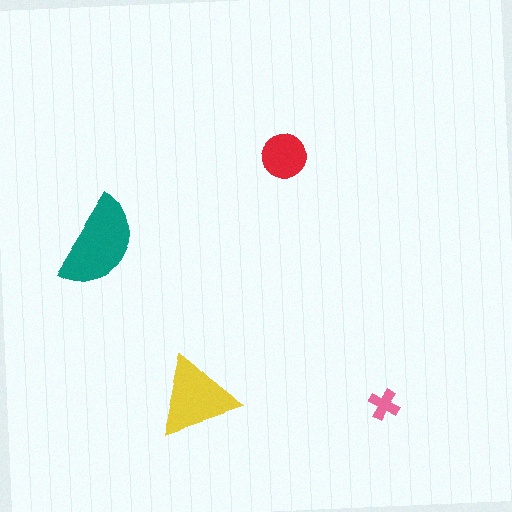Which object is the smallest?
The pink cross.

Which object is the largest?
The teal semicircle.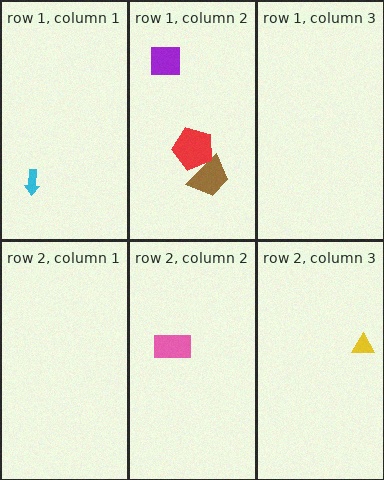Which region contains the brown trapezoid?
The row 1, column 2 region.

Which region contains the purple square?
The row 1, column 2 region.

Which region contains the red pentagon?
The row 1, column 2 region.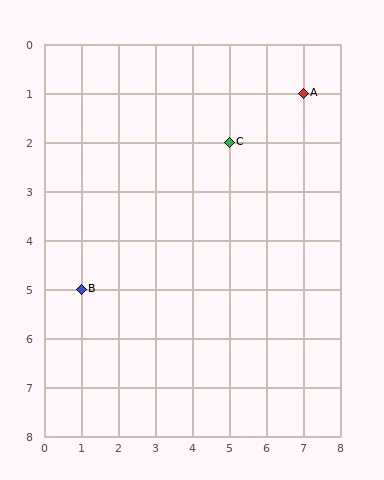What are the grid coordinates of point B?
Point B is at grid coordinates (1, 5).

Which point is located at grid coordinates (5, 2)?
Point C is at (5, 2).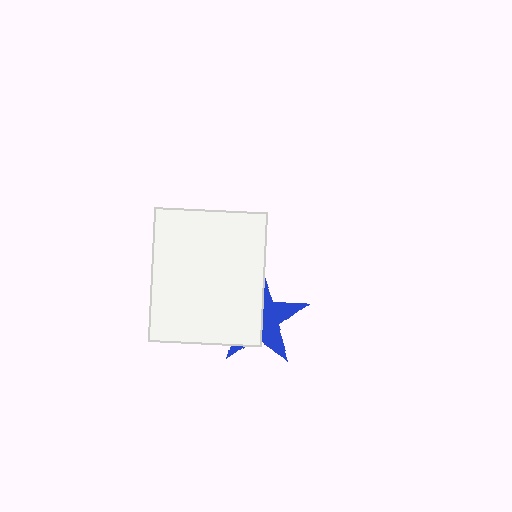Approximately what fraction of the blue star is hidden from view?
Roughly 55% of the blue star is hidden behind the white rectangle.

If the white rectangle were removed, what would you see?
You would see the complete blue star.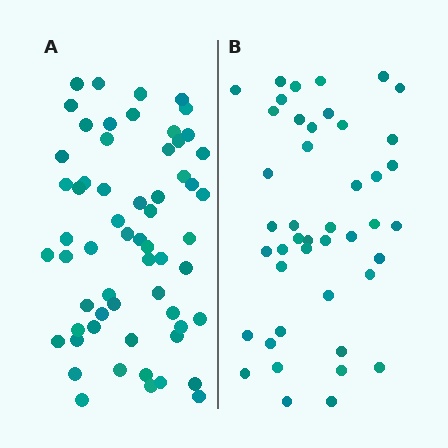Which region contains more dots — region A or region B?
Region A (the left region) has more dots.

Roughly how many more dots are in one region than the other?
Region A has approximately 15 more dots than region B.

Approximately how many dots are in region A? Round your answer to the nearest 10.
About 60 dots.